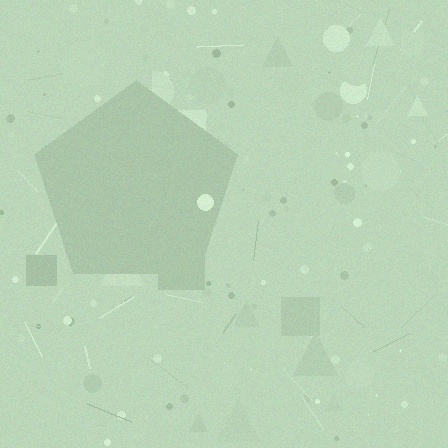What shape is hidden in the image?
A pentagon is hidden in the image.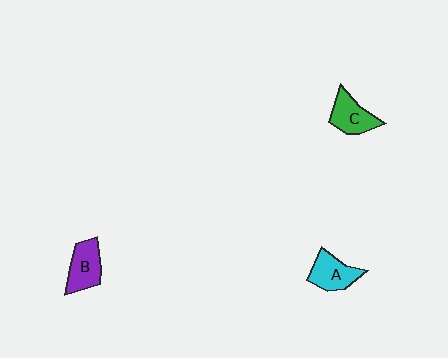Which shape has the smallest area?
Shape A (cyan).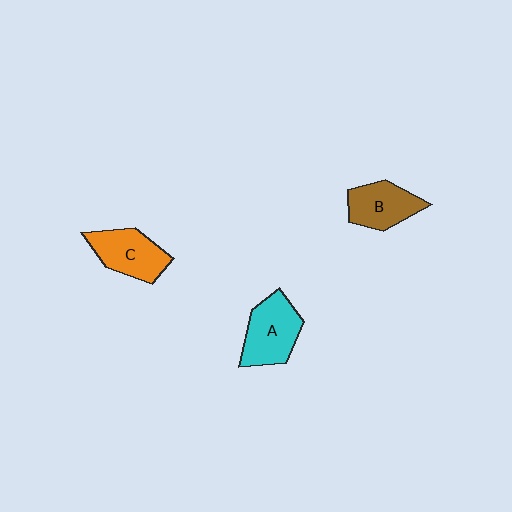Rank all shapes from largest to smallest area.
From largest to smallest: A (cyan), C (orange), B (brown).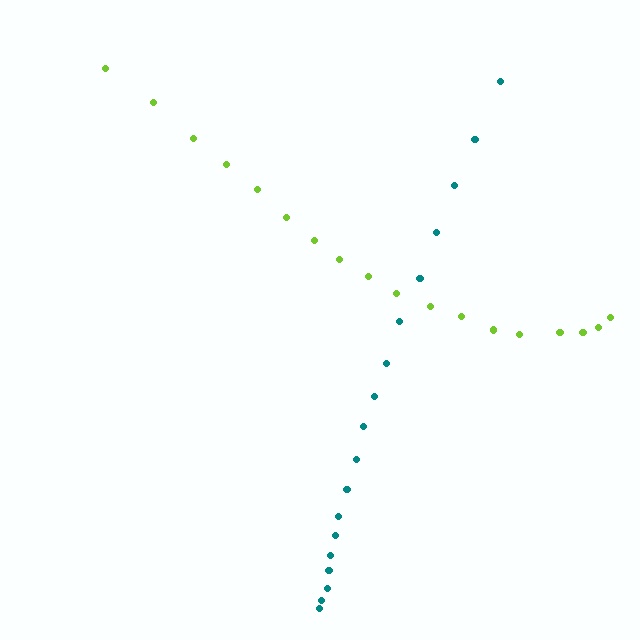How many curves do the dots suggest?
There are 2 distinct paths.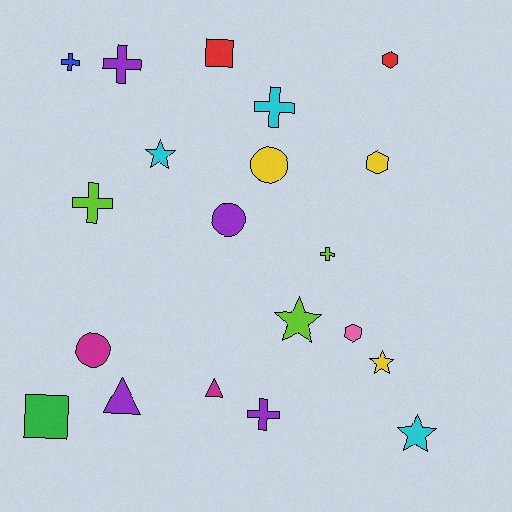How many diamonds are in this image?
There are no diamonds.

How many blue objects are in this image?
There is 1 blue object.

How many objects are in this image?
There are 20 objects.